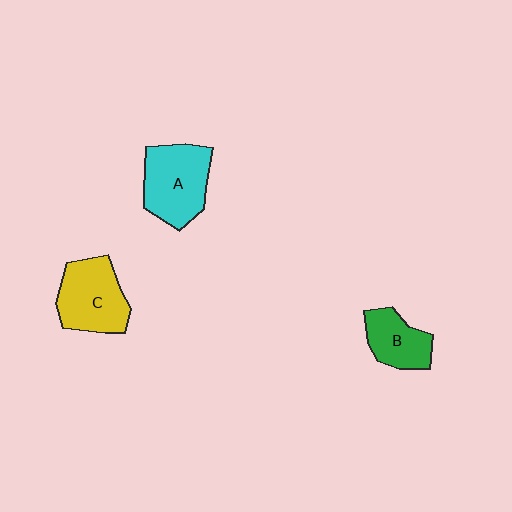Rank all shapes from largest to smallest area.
From largest to smallest: A (cyan), C (yellow), B (green).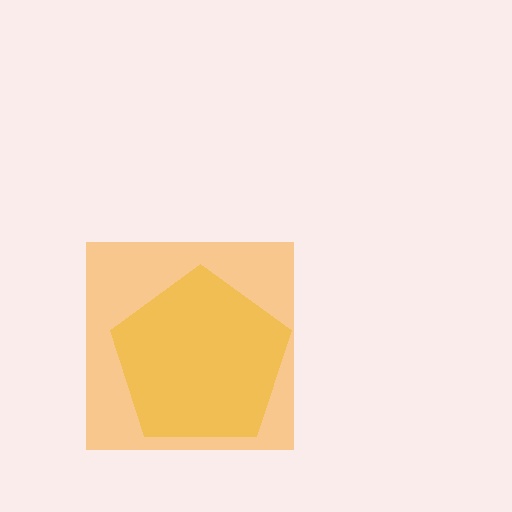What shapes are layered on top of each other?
The layered shapes are: a yellow pentagon, an orange square.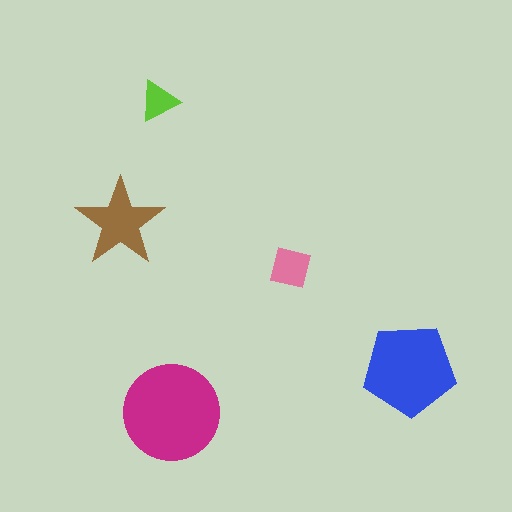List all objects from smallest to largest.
The lime triangle, the pink square, the brown star, the blue pentagon, the magenta circle.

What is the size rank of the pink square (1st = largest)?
4th.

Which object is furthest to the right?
The blue pentagon is rightmost.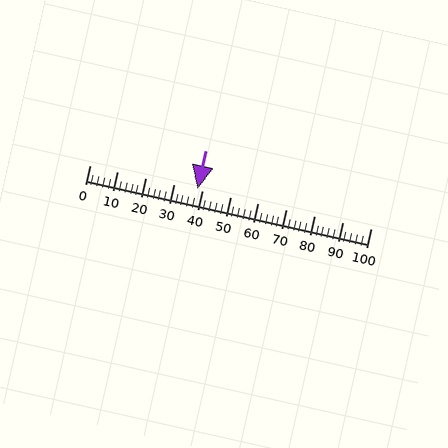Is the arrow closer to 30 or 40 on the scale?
The arrow is closer to 40.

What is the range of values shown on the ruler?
The ruler shows values from 0 to 100.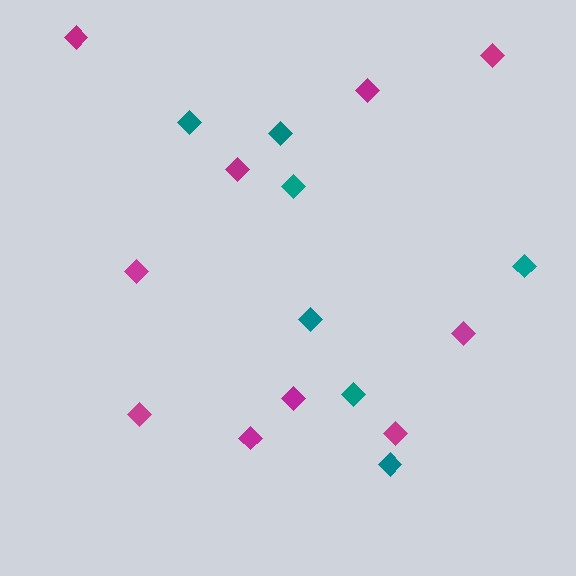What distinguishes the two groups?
There are 2 groups: one group of teal diamonds (7) and one group of magenta diamonds (10).